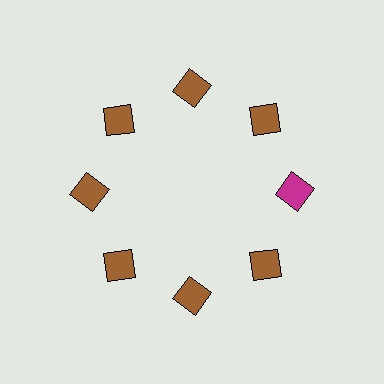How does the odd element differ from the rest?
It has a different color: magenta instead of brown.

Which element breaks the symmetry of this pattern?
The magenta square at roughly the 3 o'clock position breaks the symmetry. All other shapes are brown squares.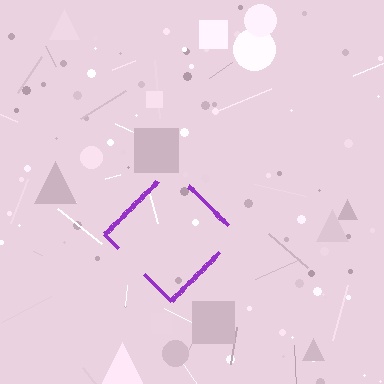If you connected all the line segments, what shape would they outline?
They would outline a diamond.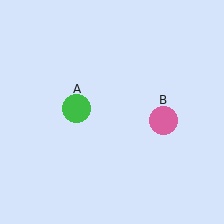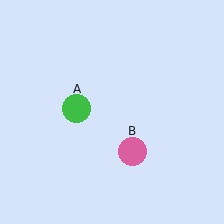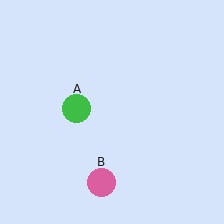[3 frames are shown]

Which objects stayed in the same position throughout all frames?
Green circle (object A) remained stationary.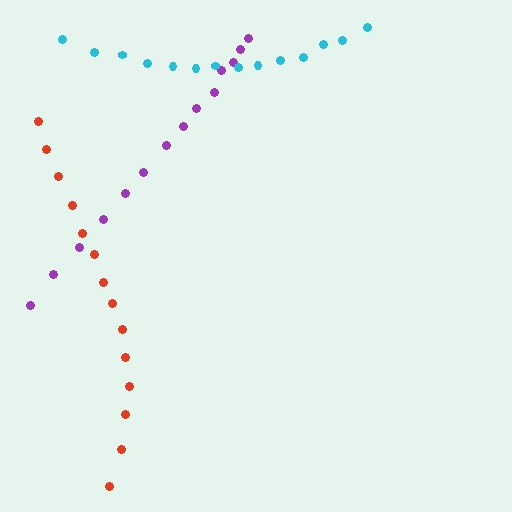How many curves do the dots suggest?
There are 3 distinct paths.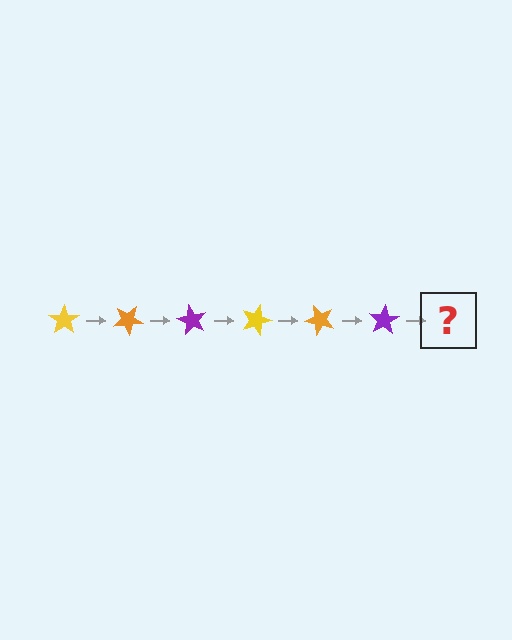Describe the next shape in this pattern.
It should be a yellow star, rotated 180 degrees from the start.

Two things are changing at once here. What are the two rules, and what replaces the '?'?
The two rules are that it rotates 30 degrees each step and the color cycles through yellow, orange, and purple. The '?' should be a yellow star, rotated 180 degrees from the start.